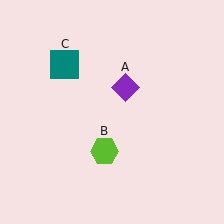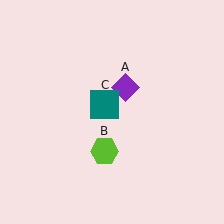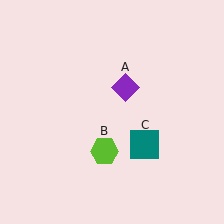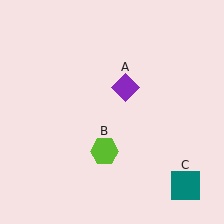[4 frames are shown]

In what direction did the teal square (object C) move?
The teal square (object C) moved down and to the right.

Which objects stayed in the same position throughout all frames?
Purple diamond (object A) and lime hexagon (object B) remained stationary.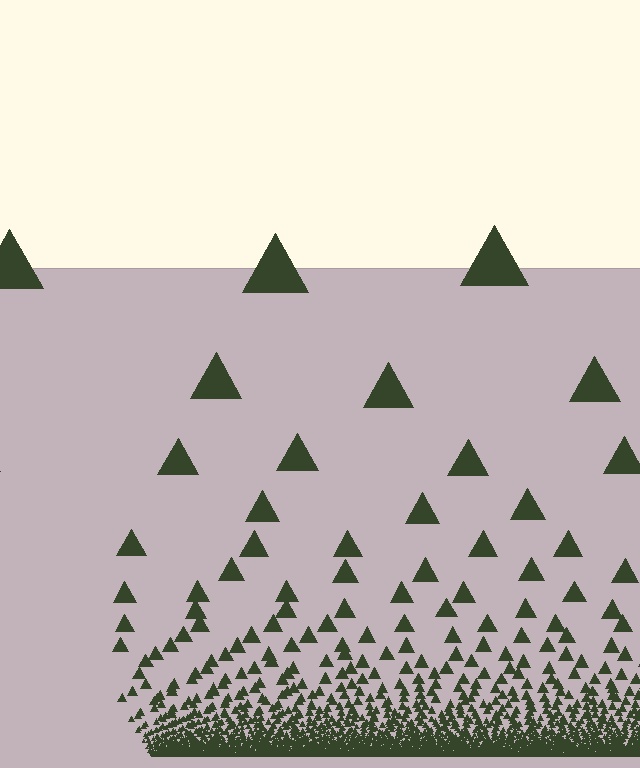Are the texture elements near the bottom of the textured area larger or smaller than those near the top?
Smaller. The gradient is inverted — elements near the bottom are smaller and denser.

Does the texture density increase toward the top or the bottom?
Density increases toward the bottom.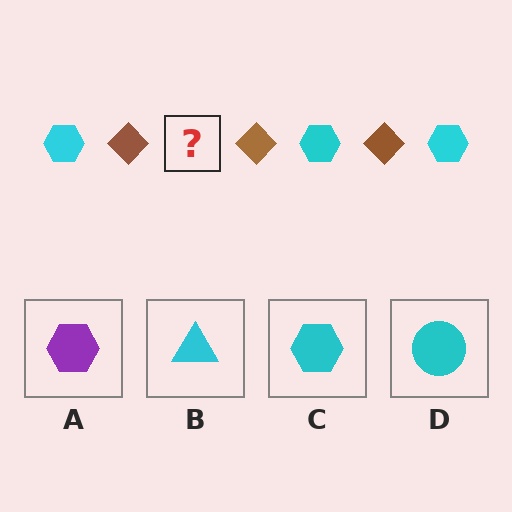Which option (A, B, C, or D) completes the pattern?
C.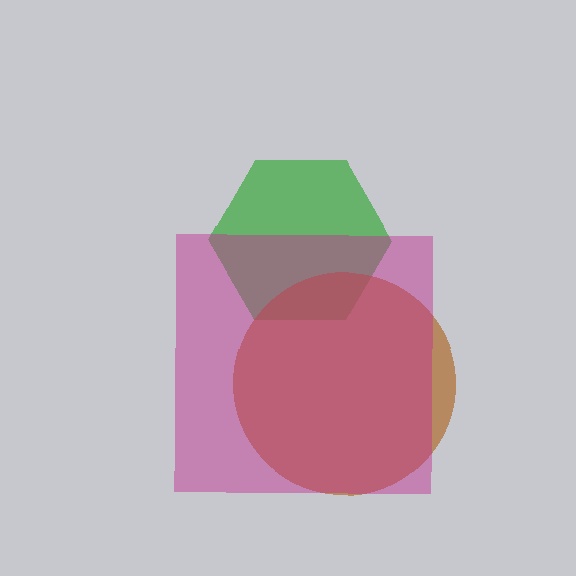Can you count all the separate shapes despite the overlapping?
Yes, there are 3 separate shapes.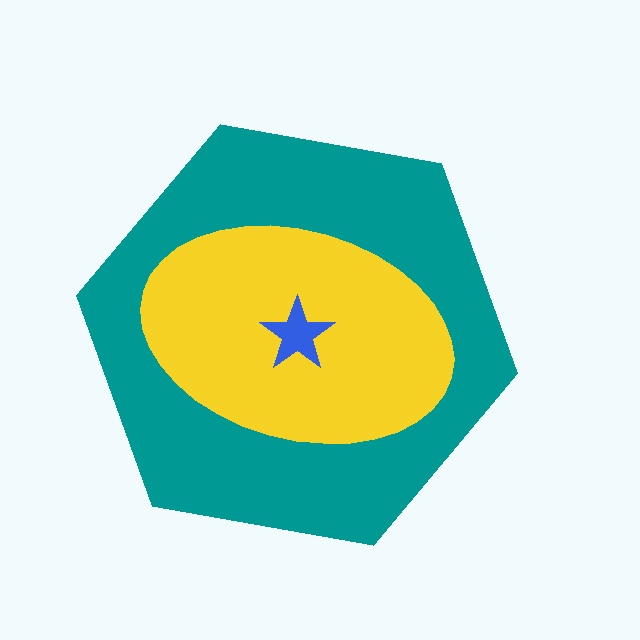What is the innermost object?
The blue star.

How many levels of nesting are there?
3.